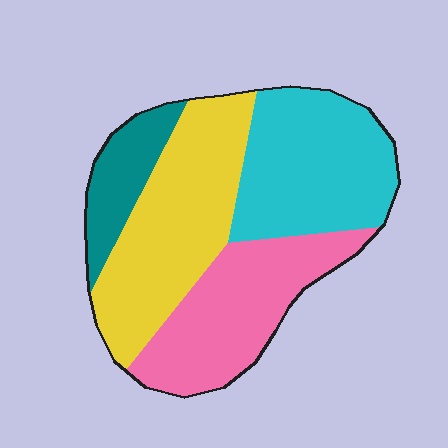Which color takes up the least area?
Teal, at roughly 10%.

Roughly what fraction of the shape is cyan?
Cyan takes up about one third (1/3) of the shape.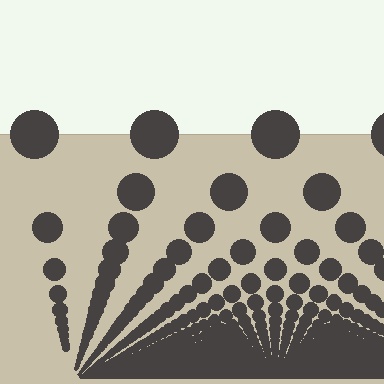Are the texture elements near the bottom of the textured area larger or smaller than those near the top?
Smaller. The gradient is inverted — elements near the bottom are smaller and denser.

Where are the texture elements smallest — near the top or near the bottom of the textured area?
Near the bottom.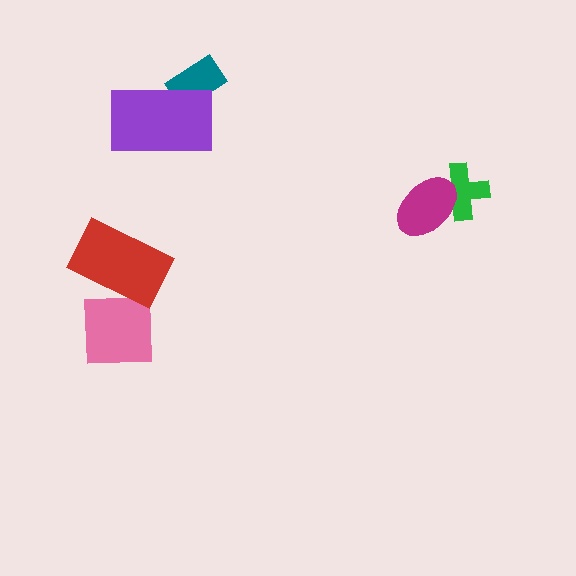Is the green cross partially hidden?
Yes, it is partially covered by another shape.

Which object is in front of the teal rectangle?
The purple rectangle is in front of the teal rectangle.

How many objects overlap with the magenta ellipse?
1 object overlaps with the magenta ellipse.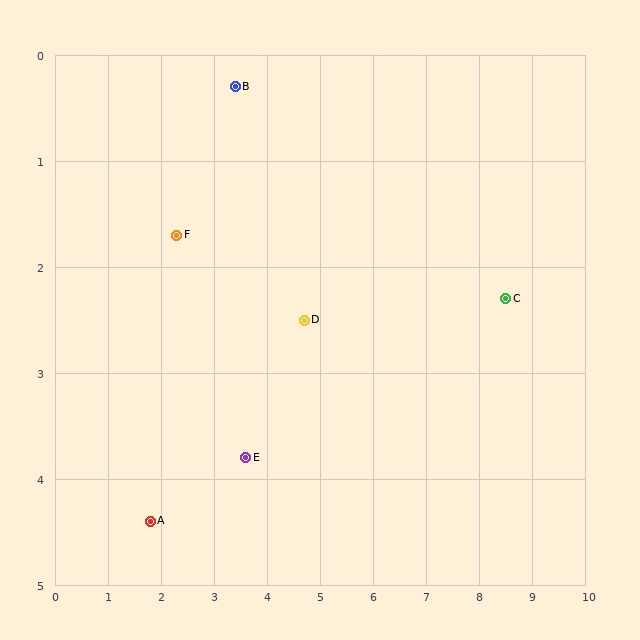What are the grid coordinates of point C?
Point C is at approximately (8.5, 2.3).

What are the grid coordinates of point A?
Point A is at approximately (1.8, 4.4).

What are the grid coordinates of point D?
Point D is at approximately (4.7, 2.5).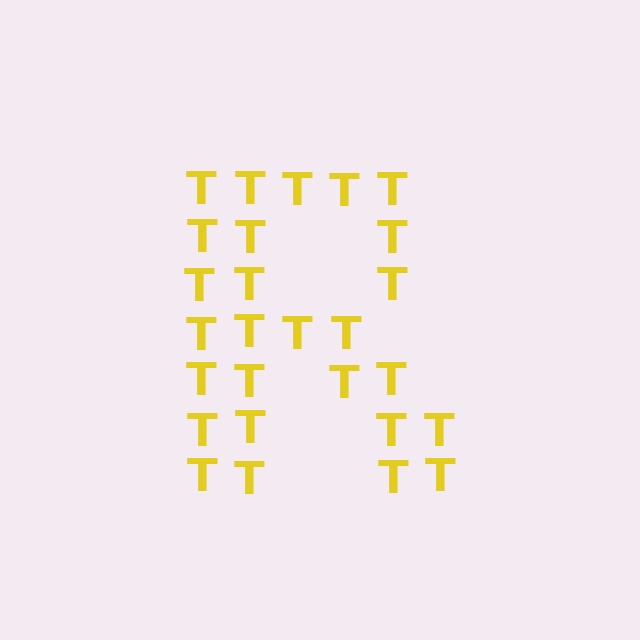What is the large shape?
The large shape is the letter R.